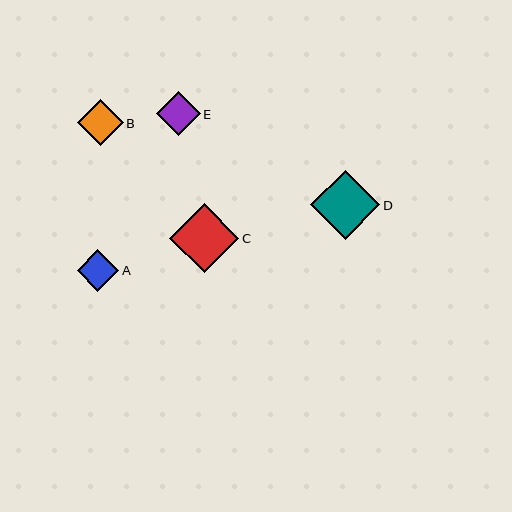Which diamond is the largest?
Diamond C is the largest with a size of approximately 69 pixels.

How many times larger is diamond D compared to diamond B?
Diamond D is approximately 1.5 times the size of diamond B.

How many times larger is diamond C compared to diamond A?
Diamond C is approximately 1.7 times the size of diamond A.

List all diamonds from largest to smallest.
From largest to smallest: C, D, B, E, A.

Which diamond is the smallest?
Diamond A is the smallest with a size of approximately 41 pixels.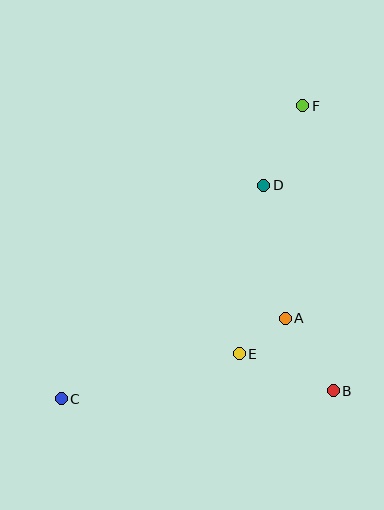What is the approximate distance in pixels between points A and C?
The distance between A and C is approximately 238 pixels.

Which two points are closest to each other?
Points A and E are closest to each other.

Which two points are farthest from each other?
Points C and F are farthest from each other.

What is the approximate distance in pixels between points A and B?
The distance between A and B is approximately 87 pixels.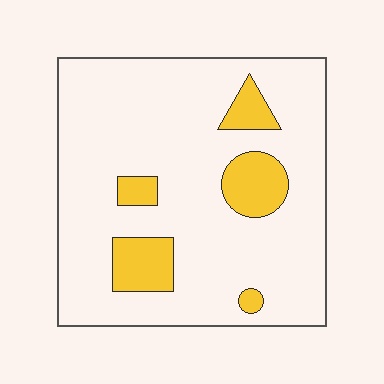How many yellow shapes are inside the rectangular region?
5.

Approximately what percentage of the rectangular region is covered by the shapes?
Approximately 15%.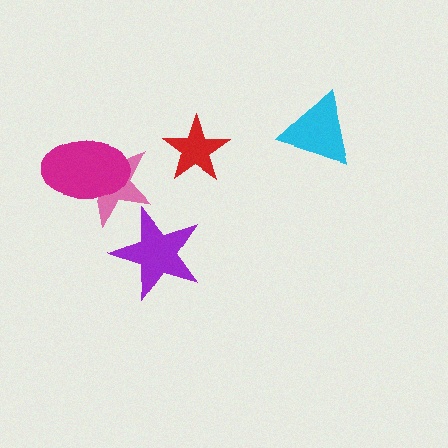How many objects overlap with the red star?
0 objects overlap with the red star.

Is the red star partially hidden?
No, no other shape covers it.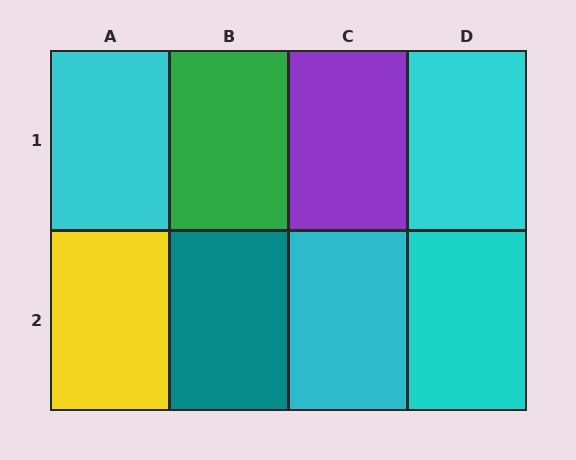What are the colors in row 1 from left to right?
Cyan, green, purple, cyan.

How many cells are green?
1 cell is green.